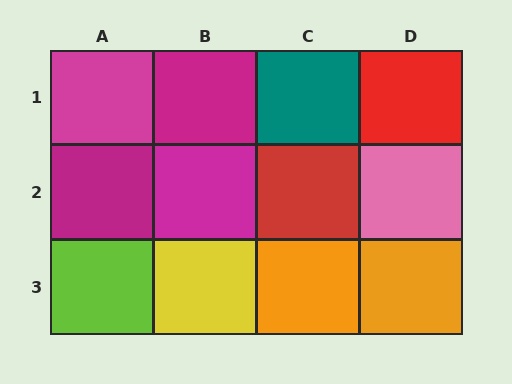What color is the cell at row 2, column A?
Magenta.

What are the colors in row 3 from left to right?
Lime, yellow, orange, orange.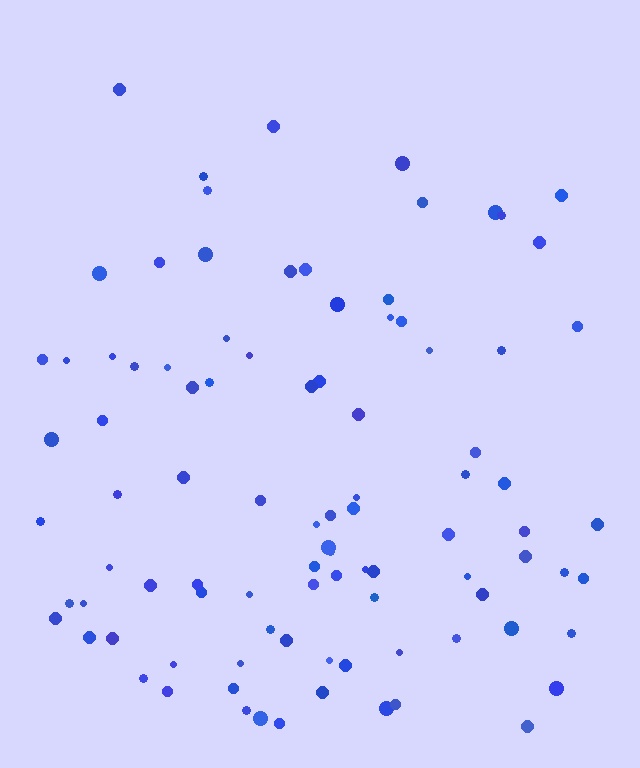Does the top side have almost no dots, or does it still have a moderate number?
Still a moderate number, just noticeably fewer than the bottom.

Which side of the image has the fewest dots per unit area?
The top.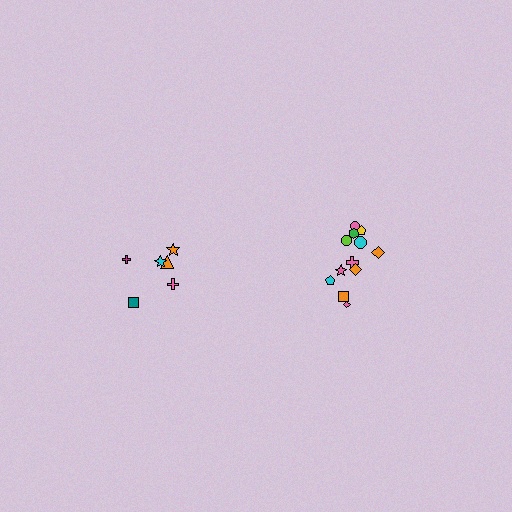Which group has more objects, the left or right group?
The right group.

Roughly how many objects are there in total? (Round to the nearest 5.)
Roughly 20 objects in total.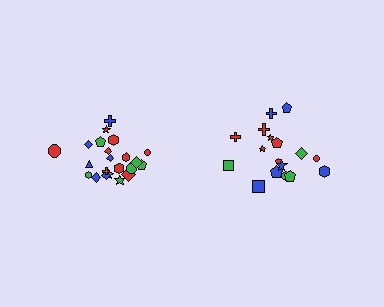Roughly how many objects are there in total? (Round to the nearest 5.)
Roughly 40 objects in total.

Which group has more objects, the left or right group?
The left group.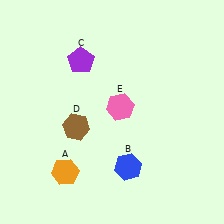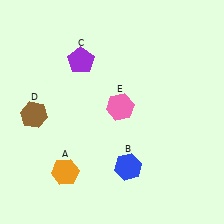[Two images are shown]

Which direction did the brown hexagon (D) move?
The brown hexagon (D) moved left.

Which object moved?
The brown hexagon (D) moved left.